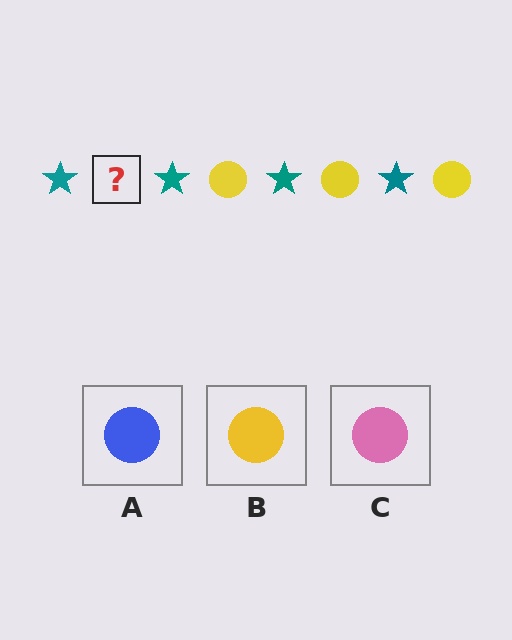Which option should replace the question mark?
Option B.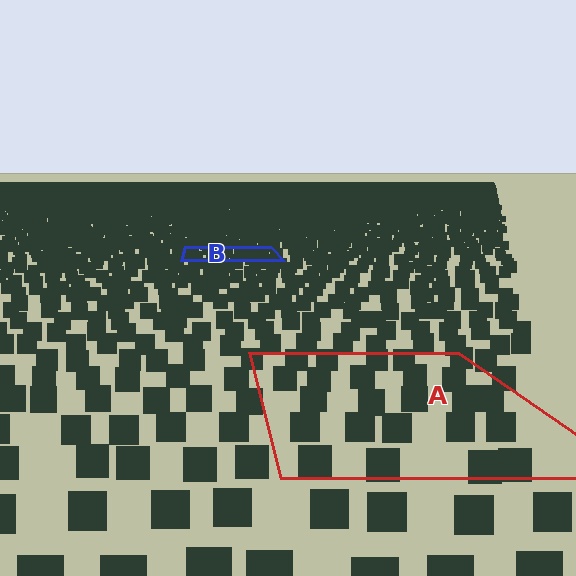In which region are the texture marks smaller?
The texture marks are smaller in region B, because it is farther away.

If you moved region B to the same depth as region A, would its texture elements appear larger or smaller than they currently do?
They would appear larger. At a closer depth, the same texture elements are projected at a bigger on-screen size.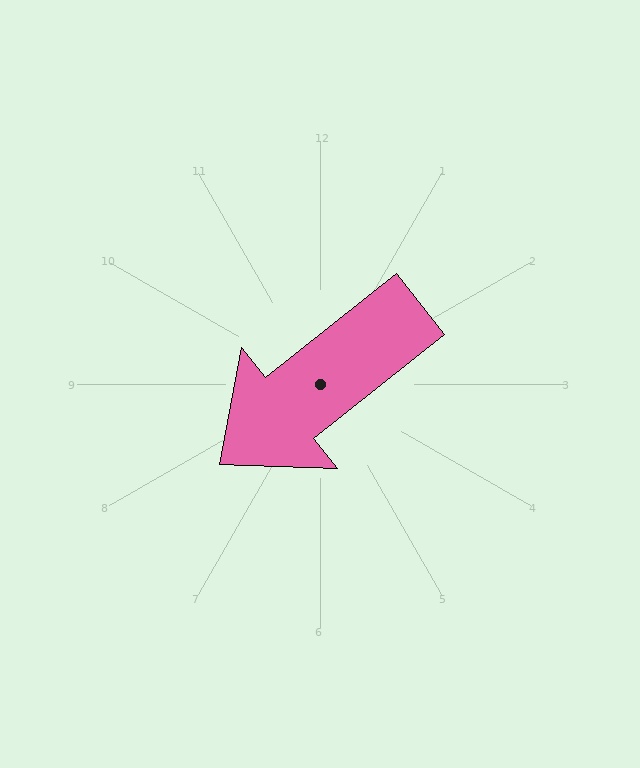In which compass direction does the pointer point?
Southwest.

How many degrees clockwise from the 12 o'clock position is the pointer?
Approximately 232 degrees.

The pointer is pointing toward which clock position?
Roughly 8 o'clock.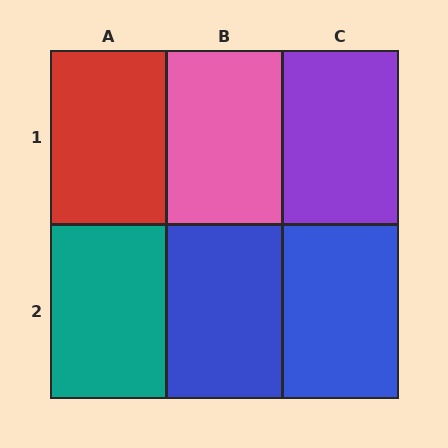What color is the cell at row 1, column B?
Pink.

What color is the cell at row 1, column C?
Purple.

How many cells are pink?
1 cell is pink.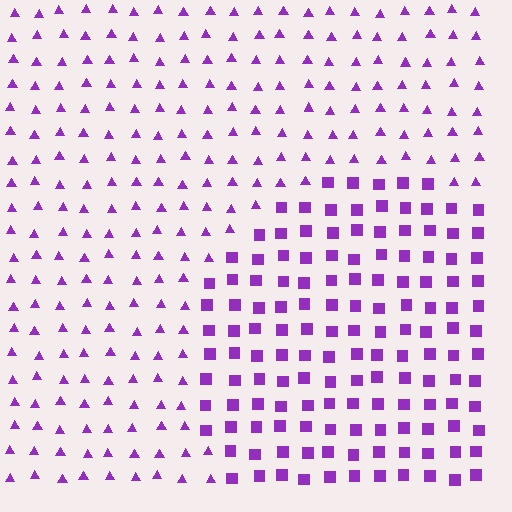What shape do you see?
I see a circle.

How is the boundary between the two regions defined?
The boundary is defined by a change in element shape: squares inside vs. triangles outside. All elements share the same color and spacing.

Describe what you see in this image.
The image is filled with small purple elements arranged in a uniform grid. A circle-shaped region contains squares, while the surrounding area contains triangles. The boundary is defined purely by the change in element shape.